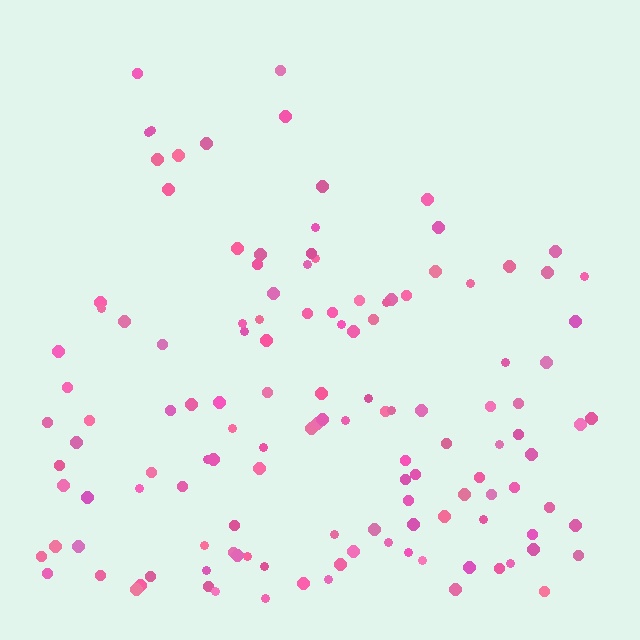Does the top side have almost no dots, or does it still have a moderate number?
Still a moderate number, just noticeably fewer than the bottom.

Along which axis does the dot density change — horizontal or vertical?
Vertical.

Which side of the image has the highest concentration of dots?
The bottom.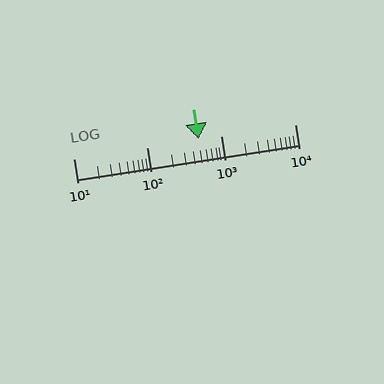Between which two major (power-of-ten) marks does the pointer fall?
The pointer is between 100 and 1000.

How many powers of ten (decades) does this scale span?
The scale spans 3 decades, from 10 to 10000.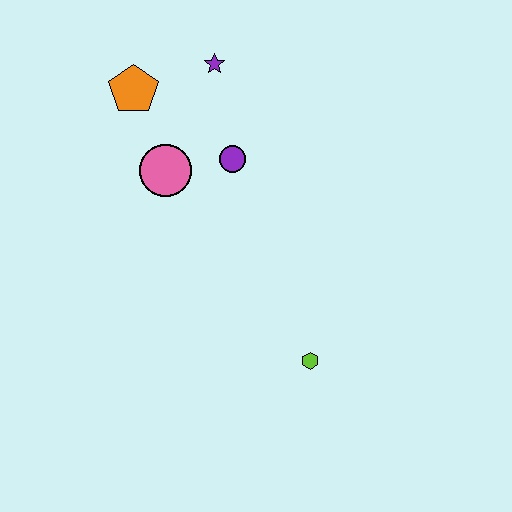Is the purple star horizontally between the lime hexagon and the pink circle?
Yes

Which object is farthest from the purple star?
The lime hexagon is farthest from the purple star.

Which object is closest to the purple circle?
The pink circle is closest to the purple circle.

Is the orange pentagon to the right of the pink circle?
No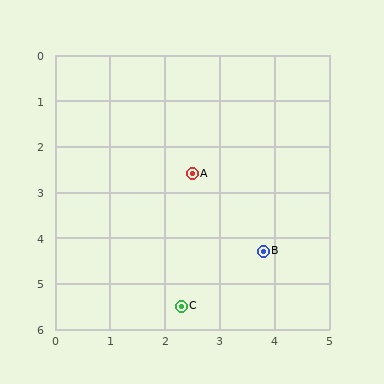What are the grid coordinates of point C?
Point C is at approximately (2.3, 5.5).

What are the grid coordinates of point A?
Point A is at approximately (2.5, 2.6).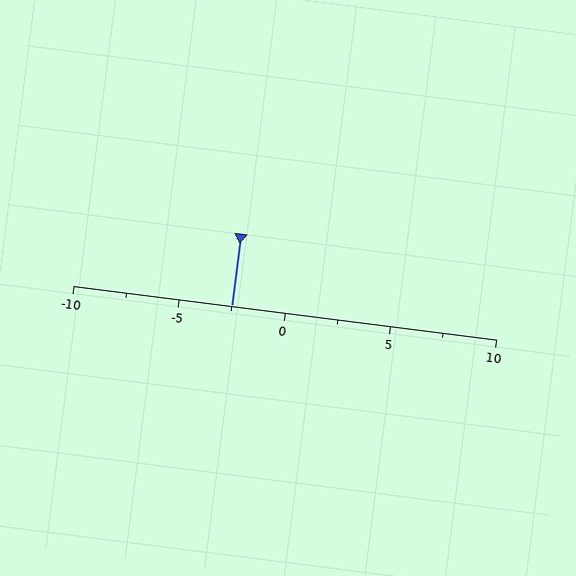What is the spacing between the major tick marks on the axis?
The major ticks are spaced 5 apart.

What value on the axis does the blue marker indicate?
The marker indicates approximately -2.5.